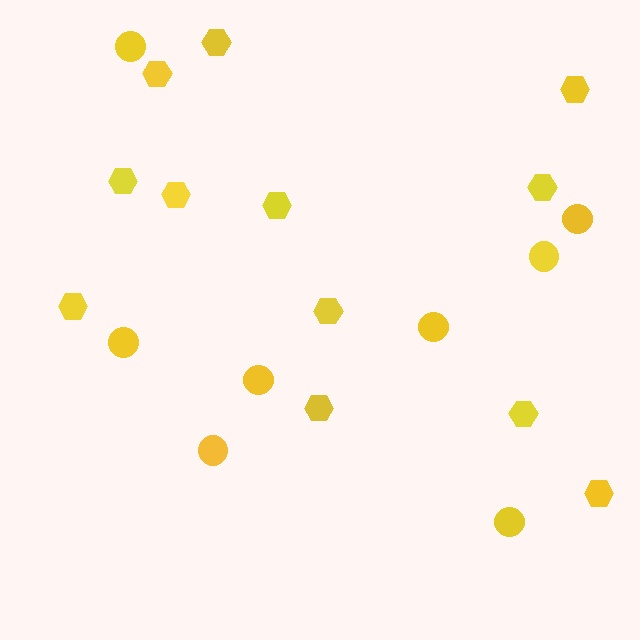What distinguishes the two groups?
There are 2 groups: one group of circles (8) and one group of hexagons (12).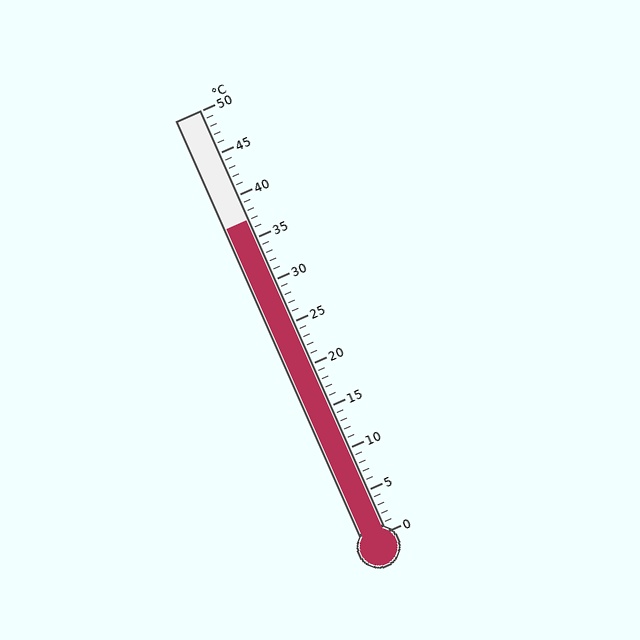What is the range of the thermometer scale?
The thermometer scale ranges from 0°C to 50°C.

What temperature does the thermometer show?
The thermometer shows approximately 37°C.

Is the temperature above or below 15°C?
The temperature is above 15°C.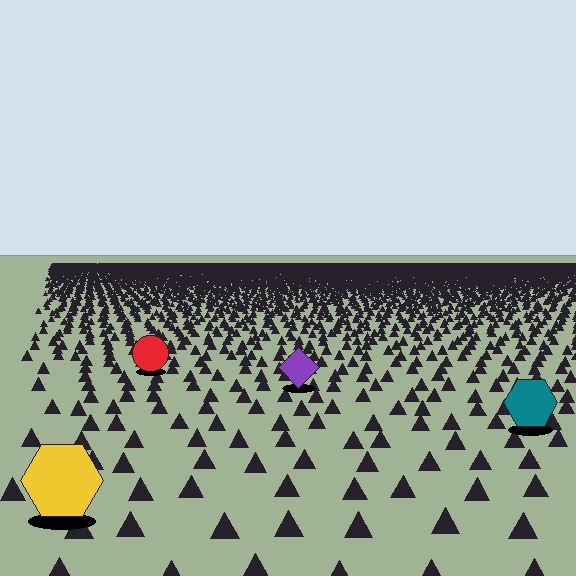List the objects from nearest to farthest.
From nearest to farthest: the yellow hexagon, the teal hexagon, the purple diamond, the red circle.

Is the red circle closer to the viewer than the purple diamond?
No. The purple diamond is closer — you can tell from the texture gradient: the ground texture is coarser near it.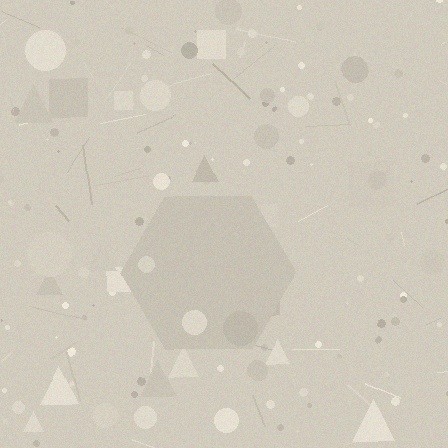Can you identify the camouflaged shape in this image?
The camouflaged shape is a hexagon.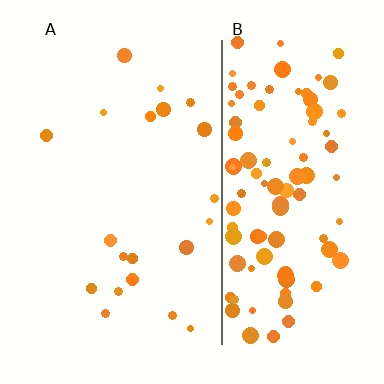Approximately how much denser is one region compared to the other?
Approximately 5.1× — region B over region A.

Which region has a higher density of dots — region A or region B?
B (the right).